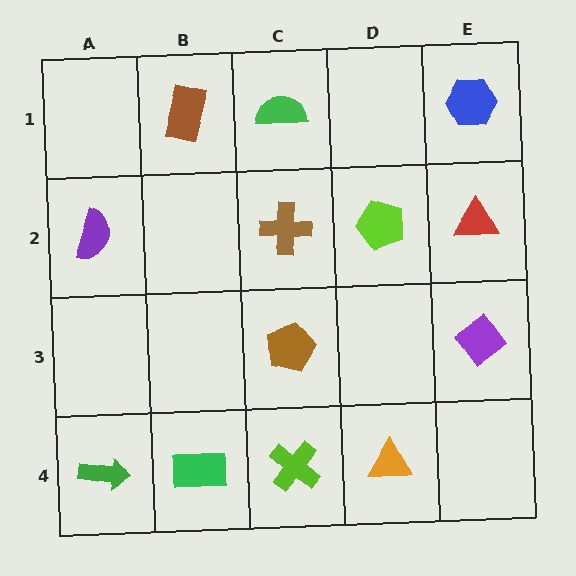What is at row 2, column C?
A brown cross.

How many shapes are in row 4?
4 shapes.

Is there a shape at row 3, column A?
No, that cell is empty.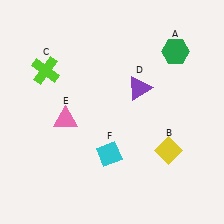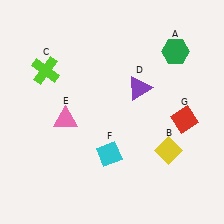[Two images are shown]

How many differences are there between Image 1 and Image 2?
There is 1 difference between the two images.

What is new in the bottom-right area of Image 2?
A red diamond (G) was added in the bottom-right area of Image 2.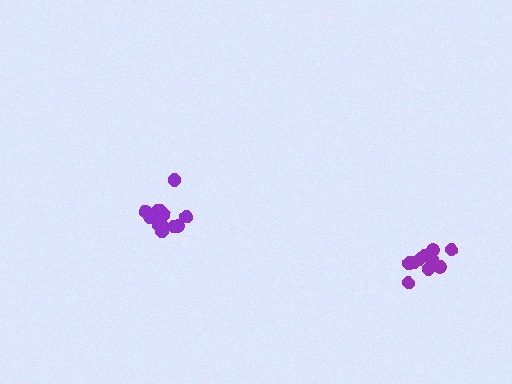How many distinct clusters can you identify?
There are 2 distinct clusters.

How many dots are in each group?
Group 1: 11 dots, Group 2: 13 dots (24 total).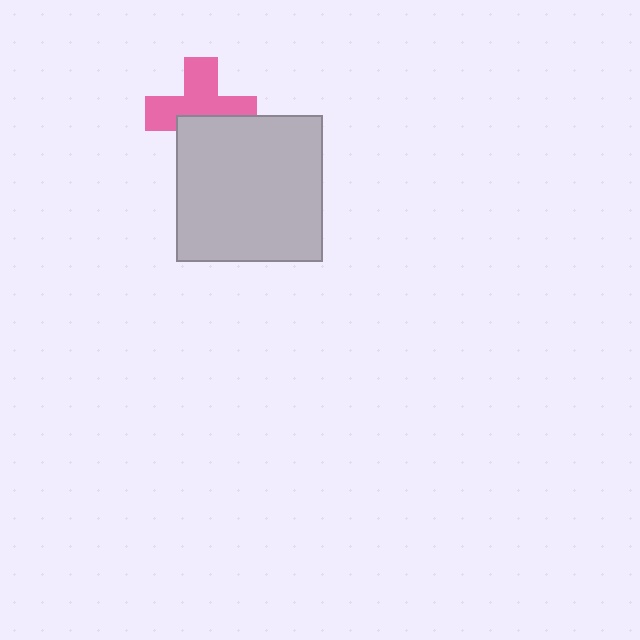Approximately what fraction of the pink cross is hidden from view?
Roughly 39% of the pink cross is hidden behind the light gray square.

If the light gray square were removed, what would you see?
You would see the complete pink cross.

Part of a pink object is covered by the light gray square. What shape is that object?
It is a cross.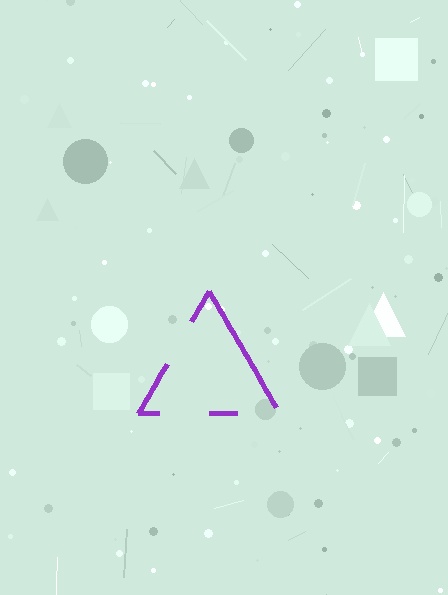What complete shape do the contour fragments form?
The contour fragments form a triangle.